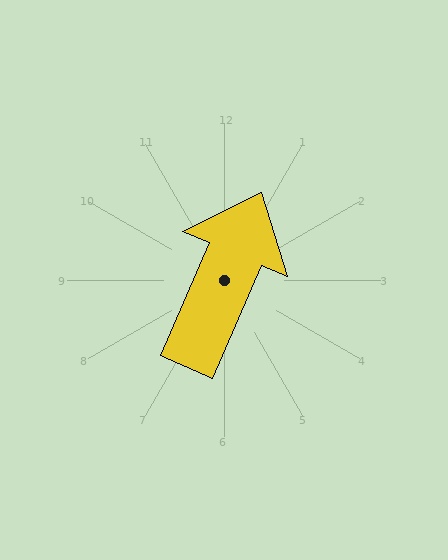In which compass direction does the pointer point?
Northeast.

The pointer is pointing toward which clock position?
Roughly 1 o'clock.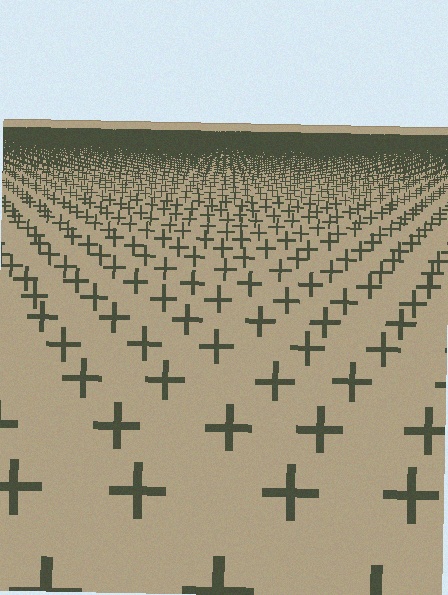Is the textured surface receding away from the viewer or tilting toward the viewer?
The surface is receding away from the viewer. Texture elements get smaller and denser toward the top.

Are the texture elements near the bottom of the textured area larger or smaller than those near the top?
Larger. Near the bottom, elements are closer to the viewer and appear at a bigger on-screen size.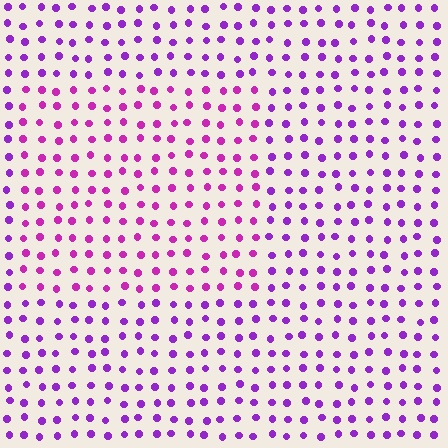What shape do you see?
I see a rectangle.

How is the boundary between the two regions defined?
The boundary is defined purely by a slight shift in hue (about 27 degrees). Spacing, size, and orientation are identical on both sides.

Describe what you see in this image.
The image is filled with small purple elements in a uniform arrangement. A rectangle-shaped region is visible where the elements are tinted to a slightly different hue, forming a subtle color boundary.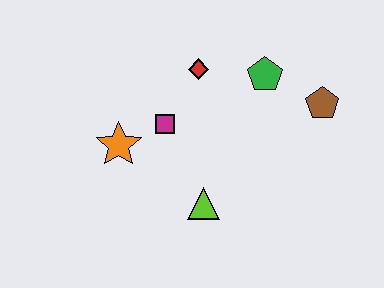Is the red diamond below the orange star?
No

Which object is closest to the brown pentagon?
The green pentagon is closest to the brown pentagon.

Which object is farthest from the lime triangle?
The brown pentagon is farthest from the lime triangle.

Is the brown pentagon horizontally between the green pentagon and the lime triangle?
No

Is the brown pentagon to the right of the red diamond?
Yes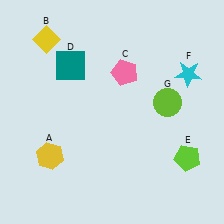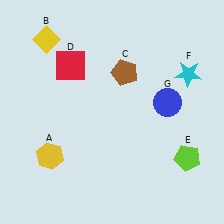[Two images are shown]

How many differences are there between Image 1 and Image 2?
There are 3 differences between the two images.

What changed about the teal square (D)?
In Image 1, D is teal. In Image 2, it changed to red.